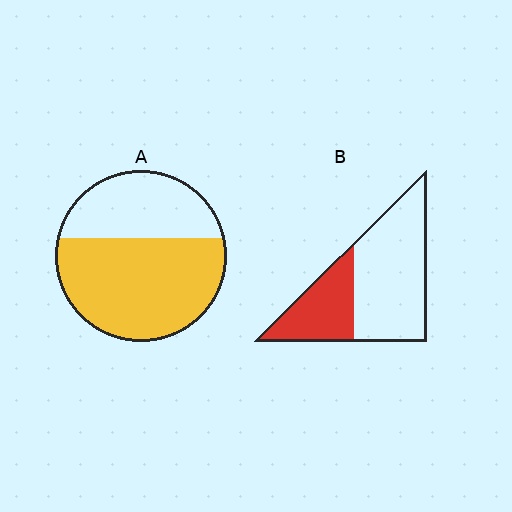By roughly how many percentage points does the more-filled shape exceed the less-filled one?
By roughly 30 percentage points (A over B).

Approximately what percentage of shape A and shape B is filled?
A is approximately 65% and B is approximately 35%.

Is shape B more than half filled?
No.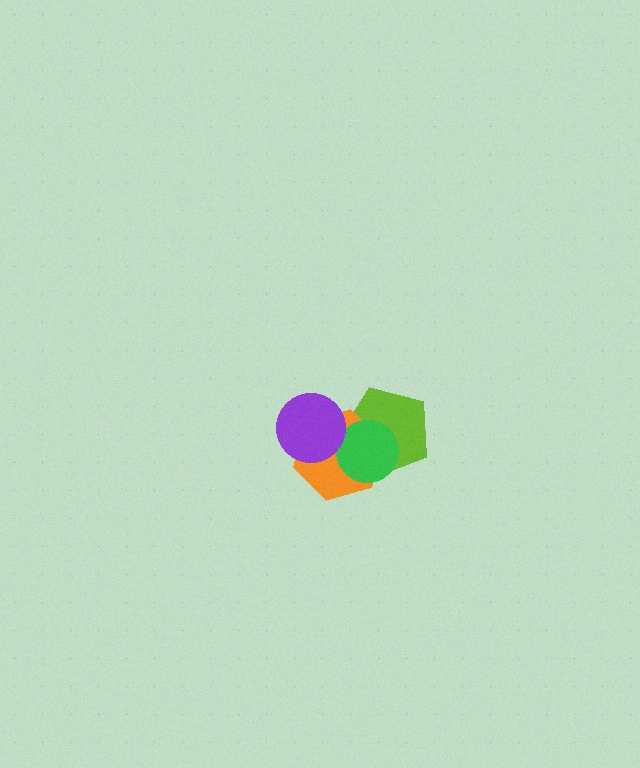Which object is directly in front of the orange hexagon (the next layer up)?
The green circle is directly in front of the orange hexagon.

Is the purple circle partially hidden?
No, no other shape covers it.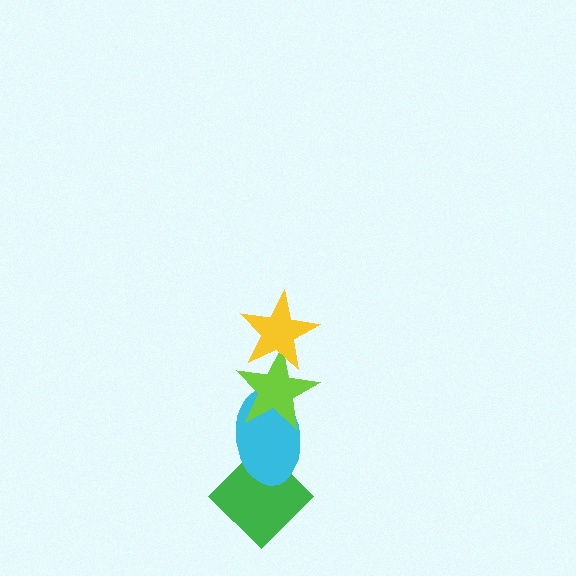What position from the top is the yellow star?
The yellow star is 1st from the top.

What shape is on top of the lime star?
The yellow star is on top of the lime star.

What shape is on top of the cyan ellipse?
The lime star is on top of the cyan ellipse.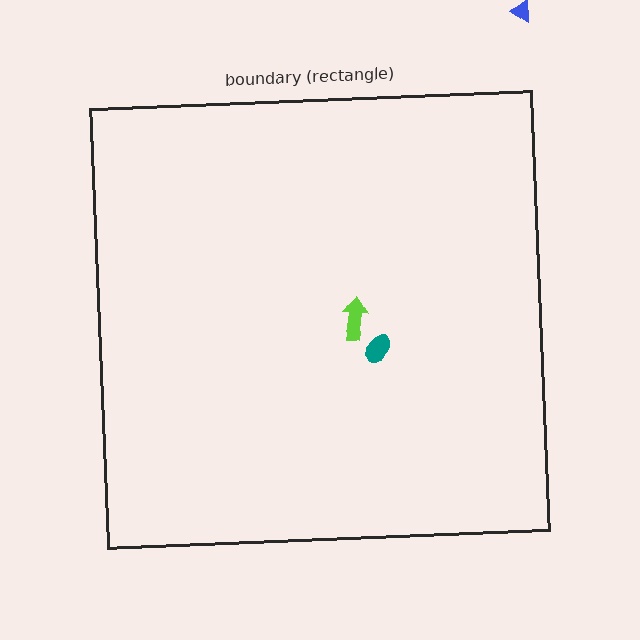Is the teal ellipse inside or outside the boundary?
Inside.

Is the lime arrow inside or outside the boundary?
Inside.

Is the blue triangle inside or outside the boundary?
Outside.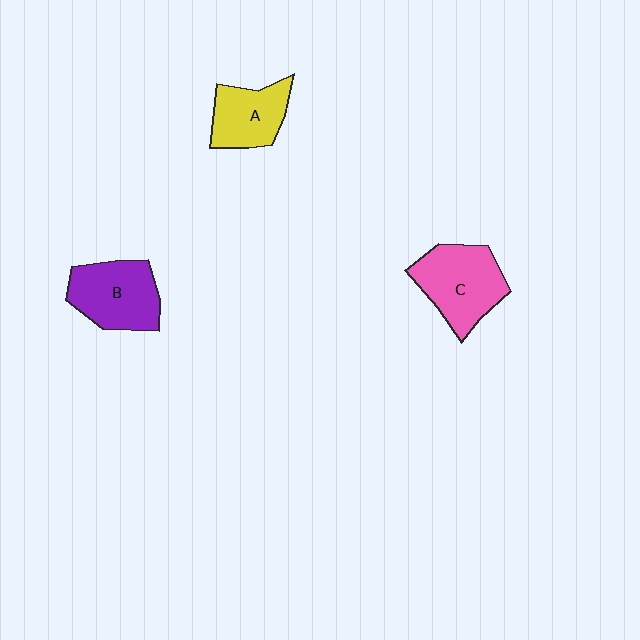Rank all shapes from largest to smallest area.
From largest to smallest: C (pink), B (purple), A (yellow).